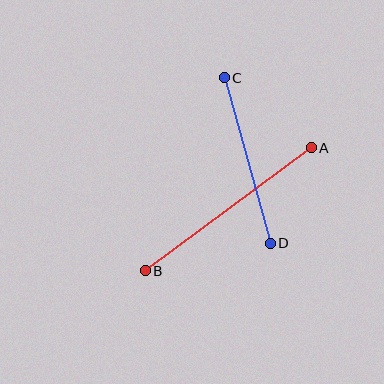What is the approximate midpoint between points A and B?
The midpoint is at approximately (228, 209) pixels.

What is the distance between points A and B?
The distance is approximately 207 pixels.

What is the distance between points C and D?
The distance is approximately 171 pixels.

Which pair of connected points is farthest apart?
Points A and B are farthest apart.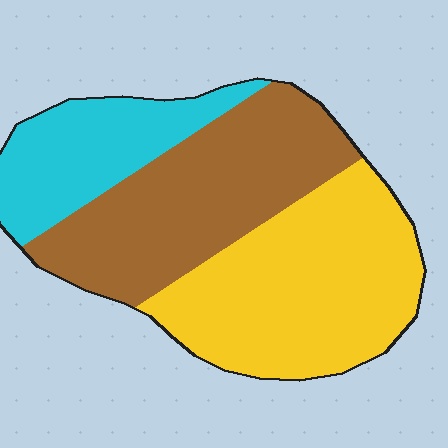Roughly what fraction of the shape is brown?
Brown takes up about three eighths (3/8) of the shape.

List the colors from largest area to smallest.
From largest to smallest: yellow, brown, cyan.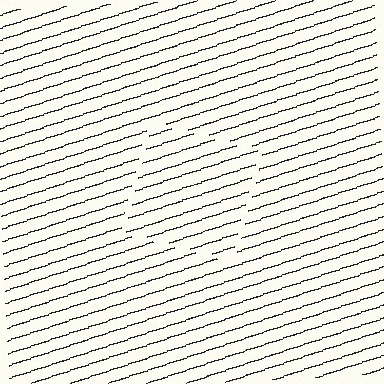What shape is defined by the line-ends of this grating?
An illusory square. The interior of the shape contains the same grating, shifted by half a period — the contour is defined by the phase discontinuity where line-ends from the inner and outer gratings abut.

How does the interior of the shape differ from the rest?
The interior of the shape contains the same grating, shifted by half a period — the contour is defined by the phase discontinuity where line-ends from the inner and outer gratings abut.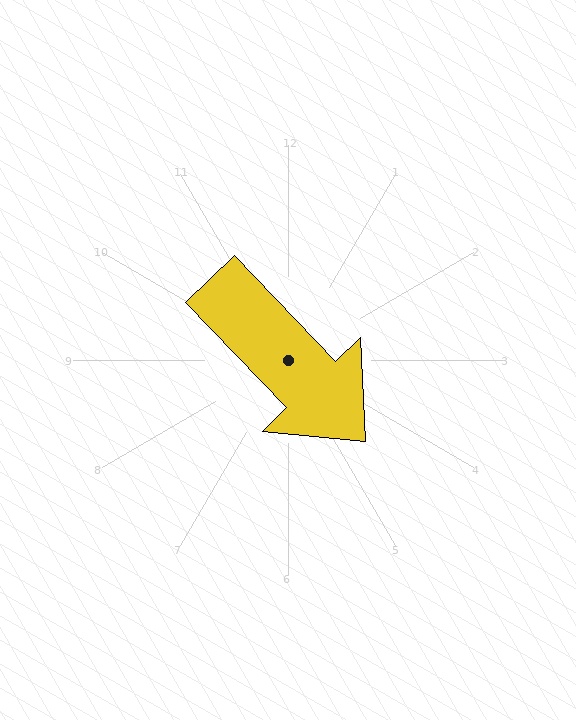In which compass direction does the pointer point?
Southeast.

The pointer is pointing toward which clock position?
Roughly 5 o'clock.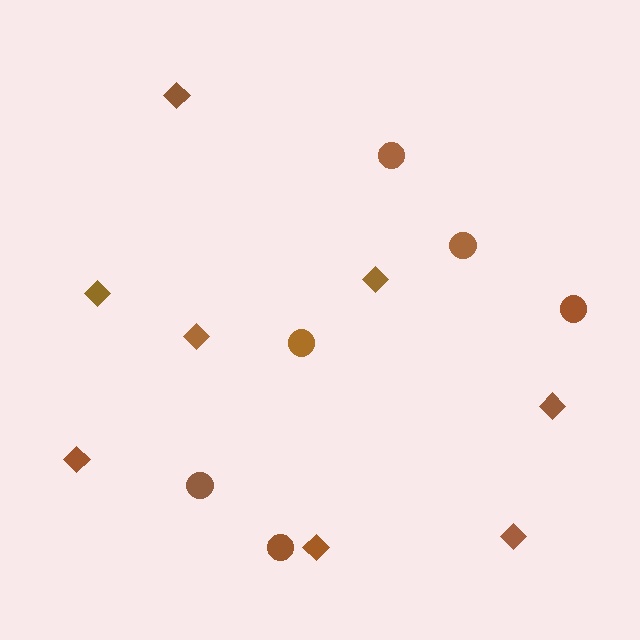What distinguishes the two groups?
There are 2 groups: one group of circles (6) and one group of diamonds (8).